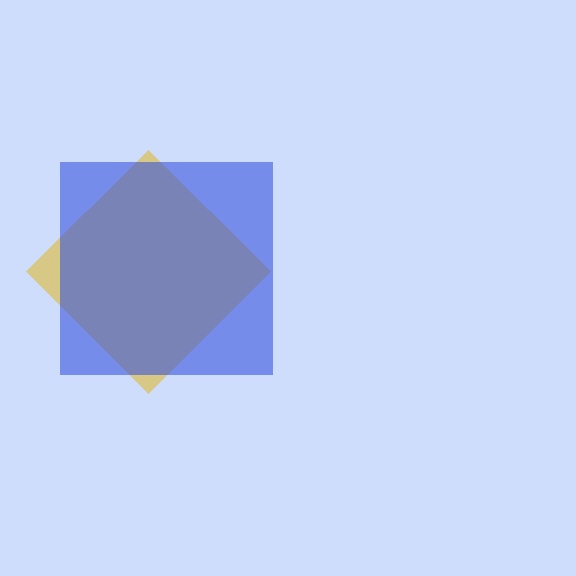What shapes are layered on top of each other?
The layered shapes are: a yellow diamond, a blue square.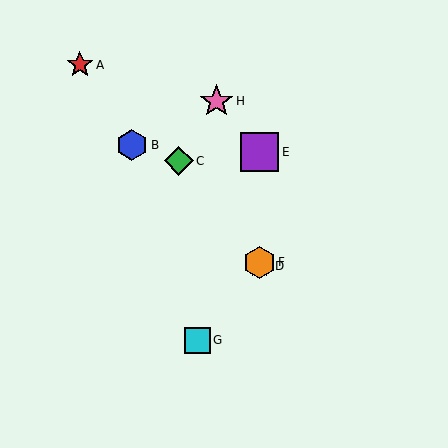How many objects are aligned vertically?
3 objects (D, E, F) are aligned vertically.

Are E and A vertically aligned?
No, E is at x≈259 and A is at x≈80.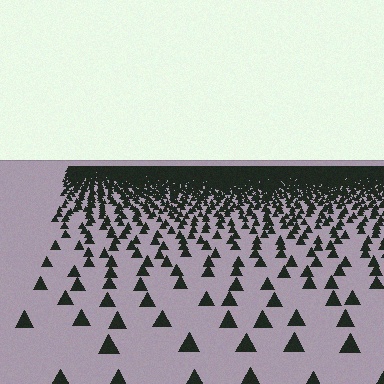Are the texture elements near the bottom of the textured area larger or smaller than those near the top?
Larger. Near the bottom, elements are closer to the viewer and appear at a bigger on-screen size.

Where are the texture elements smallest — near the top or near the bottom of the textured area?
Near the top.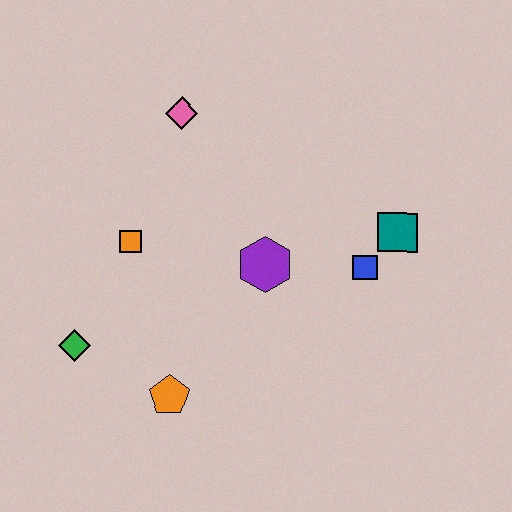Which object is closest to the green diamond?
The orange pentagon is closest to the green diamond.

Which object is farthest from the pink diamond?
The orange pentagon is farthest from the pink diamond.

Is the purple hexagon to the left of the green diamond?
No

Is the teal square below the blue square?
No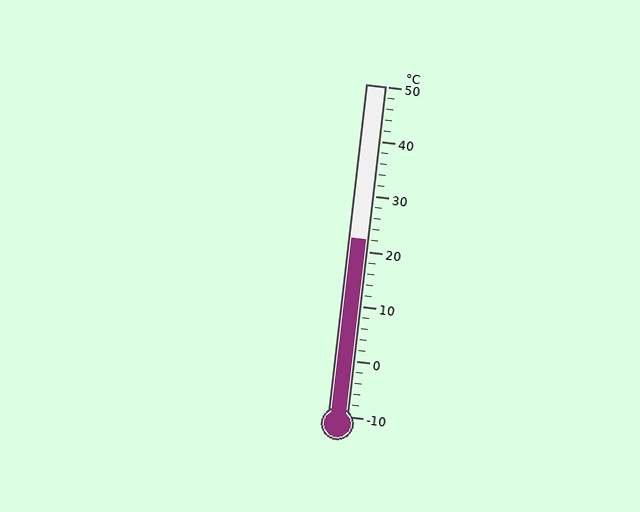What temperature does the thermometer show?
The thermometer shows approximately 22°C.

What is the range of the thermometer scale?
The thermometer scale ranges from -10°C to 50°C.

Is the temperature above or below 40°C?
The temperature is below 40°C.